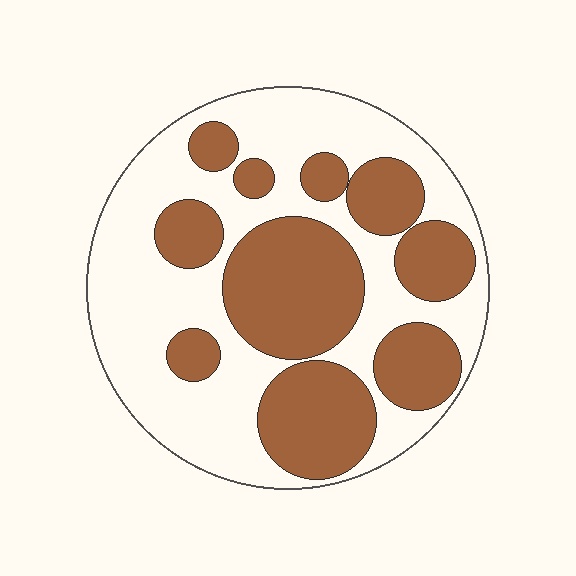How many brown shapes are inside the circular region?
10.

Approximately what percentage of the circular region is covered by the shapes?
Approximately 45%.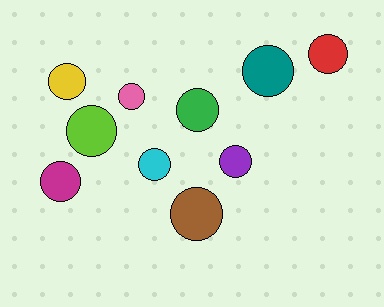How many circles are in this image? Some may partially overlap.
There are 10 circles.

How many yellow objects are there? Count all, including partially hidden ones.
There is 1 yellow object.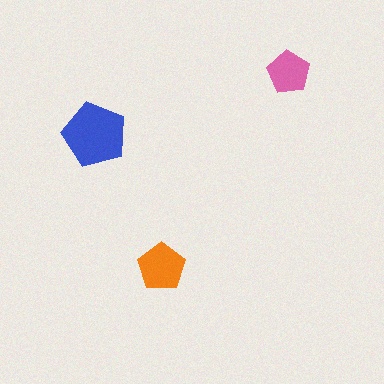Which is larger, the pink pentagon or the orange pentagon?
The orange one.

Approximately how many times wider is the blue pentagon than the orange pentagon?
About 1.5 times wider.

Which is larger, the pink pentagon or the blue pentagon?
The blue one.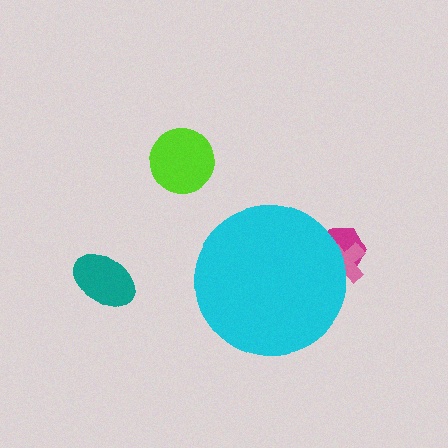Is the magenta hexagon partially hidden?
Yes, the magenta hexagon is partially hidden behind the cyan circle.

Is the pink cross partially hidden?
Yes, the pink cross is partially hidden behind the cyan circle.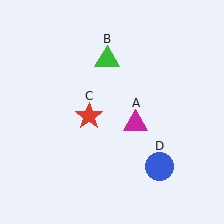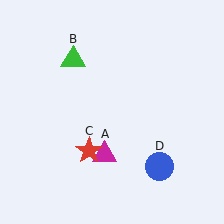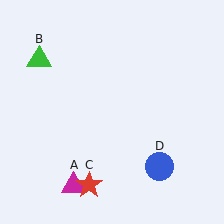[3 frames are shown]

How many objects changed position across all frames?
3 objects changed position: magenta triangle (object A), green triangle (object B), red star (object C).